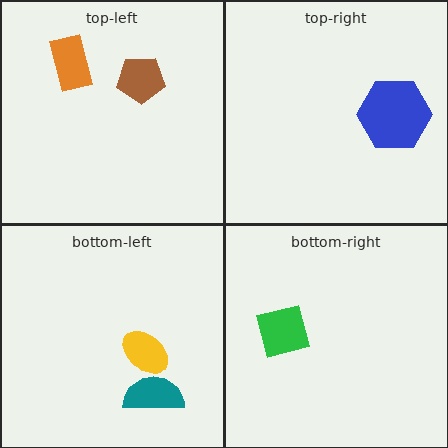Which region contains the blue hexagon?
The top-right region.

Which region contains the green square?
The bottom-right region.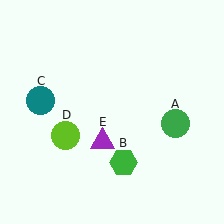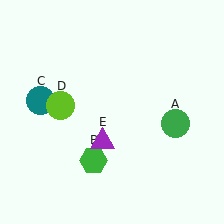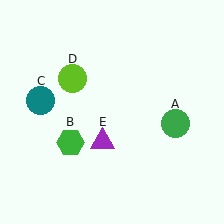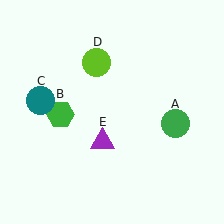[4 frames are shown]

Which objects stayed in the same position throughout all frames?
Green circle (object A) and teal circle (object C) and purple triangle (object E) remained stationary.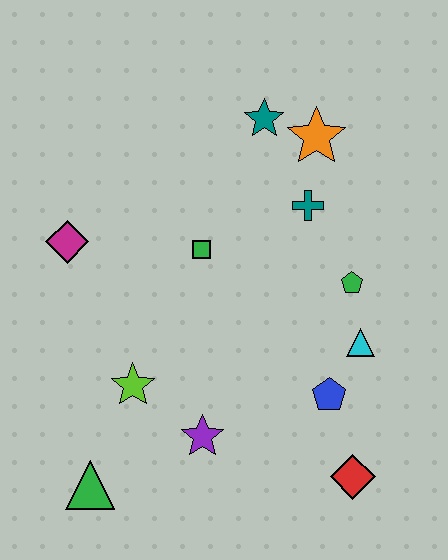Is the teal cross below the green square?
No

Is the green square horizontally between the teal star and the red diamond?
No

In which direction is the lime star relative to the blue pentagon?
The lime star is to the left of the blue pentagon.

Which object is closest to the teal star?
The orange star is closest to the teal star.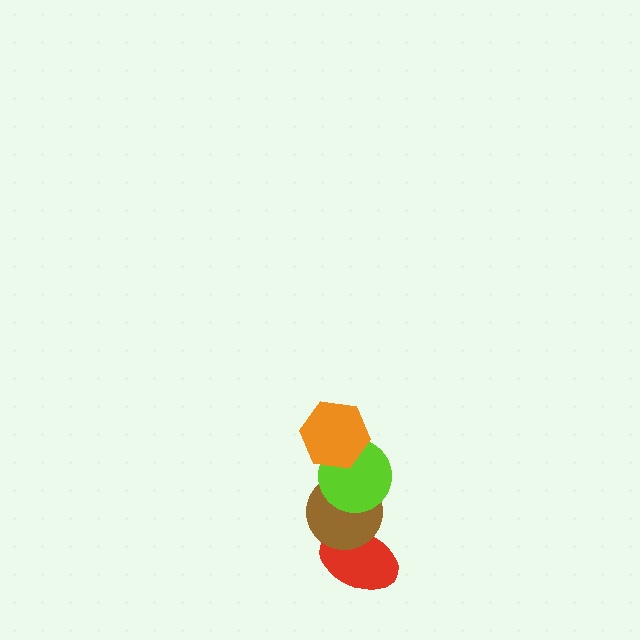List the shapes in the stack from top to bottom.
From top to bottom: the orange hexagon, the lime circle, the brown circle, the red ellipse.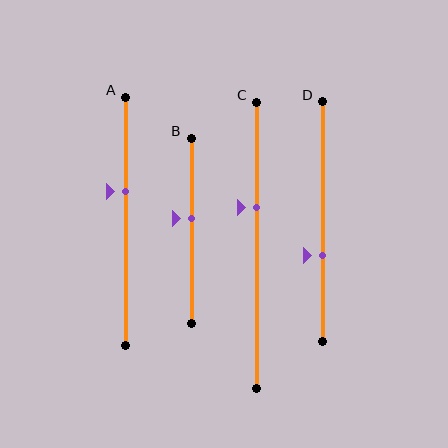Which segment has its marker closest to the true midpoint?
Segment B has its marker closest to the true midpoint.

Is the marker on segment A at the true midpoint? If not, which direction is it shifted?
No, the marker on segment A is shifted upward by about 12% of the segment length.